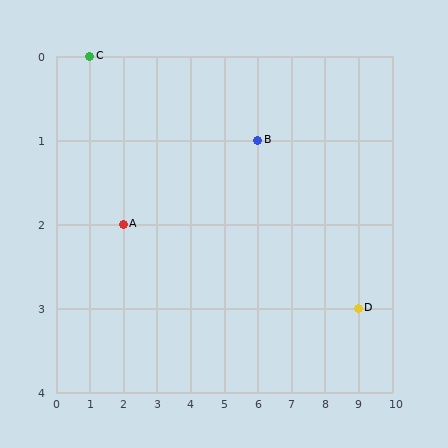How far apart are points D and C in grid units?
Points D and C are 8 columns and 3 rows apart (about 8.5 grid units diagonally).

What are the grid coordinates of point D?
Point D is at grid coordinates (9, 3).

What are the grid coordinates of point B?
Point B is at grid coordinates (6, 1).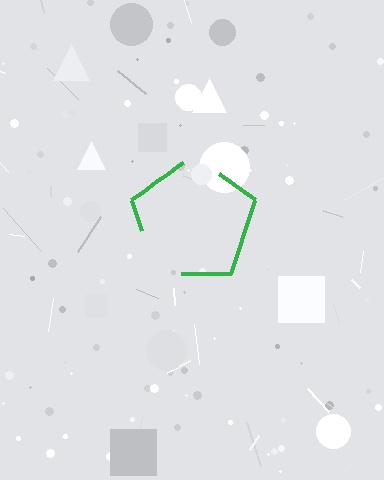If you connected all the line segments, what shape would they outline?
They would outline a pentagon.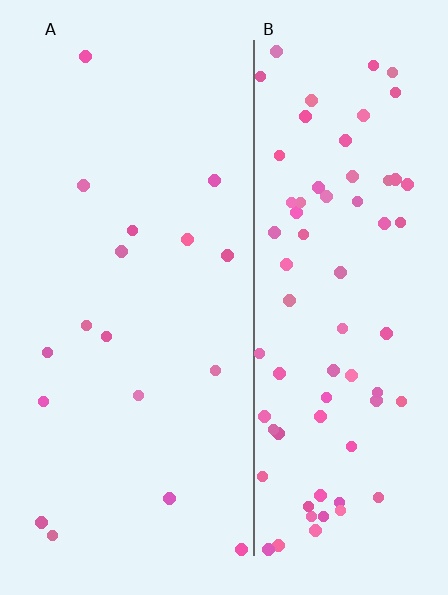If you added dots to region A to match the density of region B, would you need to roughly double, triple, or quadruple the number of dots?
Approximately quadruple.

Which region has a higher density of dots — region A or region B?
B (the right).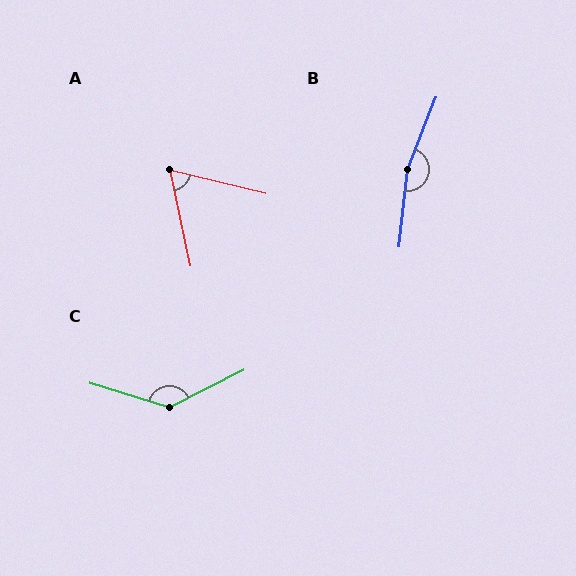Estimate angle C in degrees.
Approximately 137 degrees.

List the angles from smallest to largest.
A (64°), C (137°), B (165°).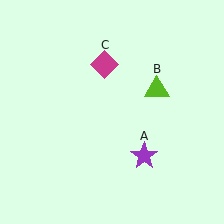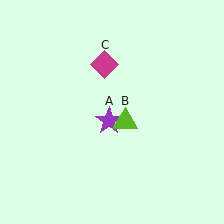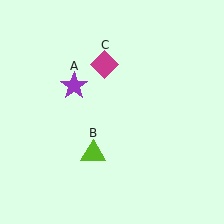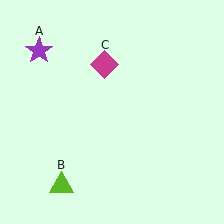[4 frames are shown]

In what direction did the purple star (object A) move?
The purple star (object A) moved up and to the left.